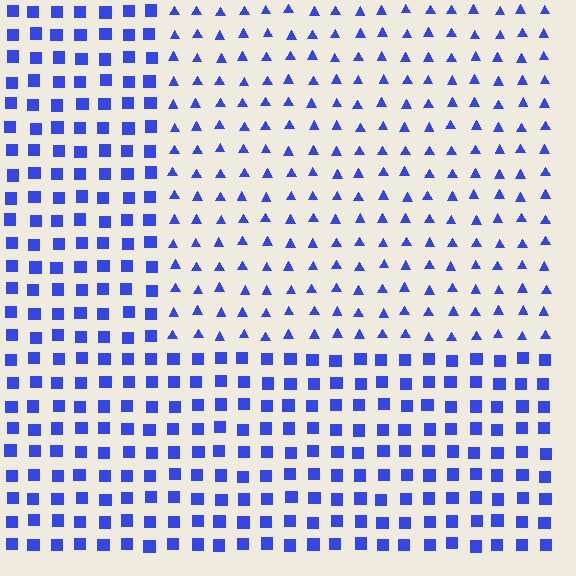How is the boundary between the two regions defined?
The boundary is defined by a change in element shape: triangles inside vs. squares outside. All elements share the same color and spacing.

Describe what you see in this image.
The image is filled with small blue elements arranged in a uniform grid. A rectangle-shaped region contains triangles, while the surrounding area contains squares. The boundary is defined purely by the change in element shape.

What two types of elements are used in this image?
The image uses triangles inside the rectangle region and squares outside it.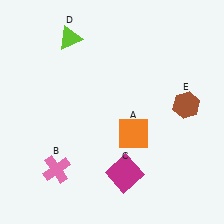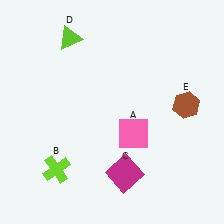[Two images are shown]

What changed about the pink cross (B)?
In Image 1, B is pink. In Image 2, it changed to lime.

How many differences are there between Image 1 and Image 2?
There are 2 differences between the two images.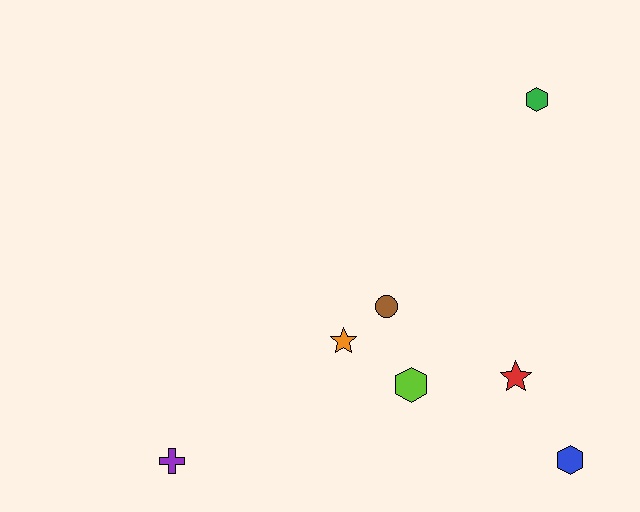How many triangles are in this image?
There are no triangles.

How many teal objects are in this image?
There are no teal objects.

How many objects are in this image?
There are 7 objects.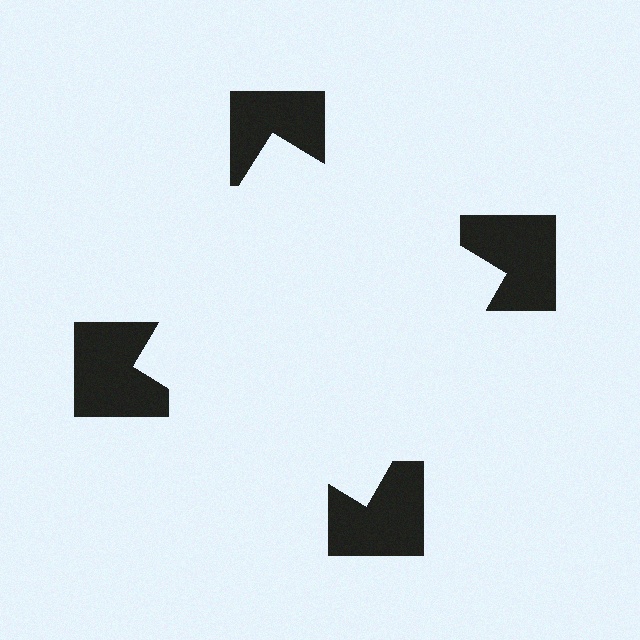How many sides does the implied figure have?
4 sides.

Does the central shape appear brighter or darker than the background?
It typically appears slightly brighter than the background, even though no actual brightness change is drawn.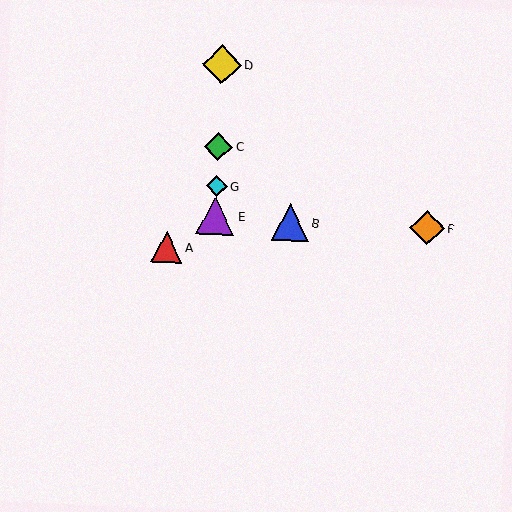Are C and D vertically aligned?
Yes, both are at x≈218.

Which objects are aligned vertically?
Objects C, D, E, G are aligned vertically.